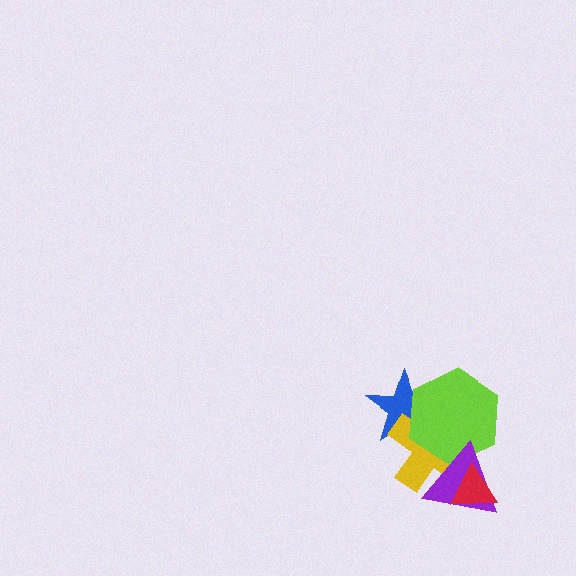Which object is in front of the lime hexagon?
The purple triangle is in front of the lime hexagon.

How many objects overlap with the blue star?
2 objects overlap with the blue star.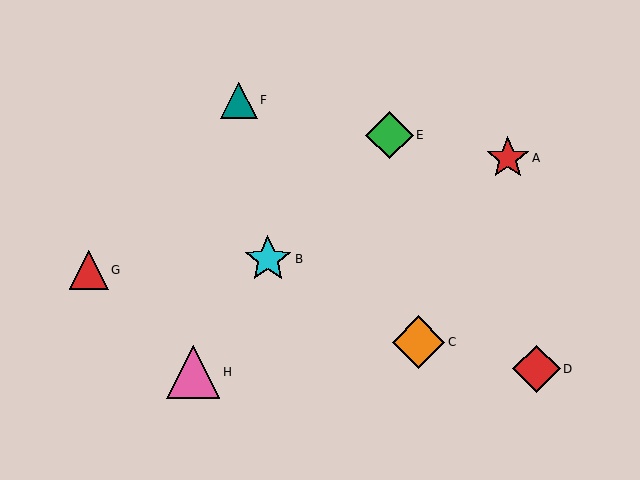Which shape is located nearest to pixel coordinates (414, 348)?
The orange diamond (labeled C) at (419, 342) is nearest to that location.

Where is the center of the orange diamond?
The center of the orange diamond is at (419, 342).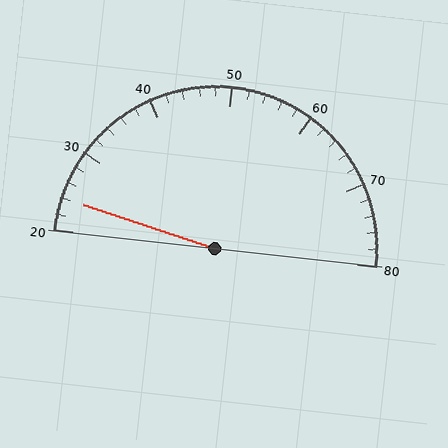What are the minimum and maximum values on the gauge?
The gauge ranges from 20 to 80.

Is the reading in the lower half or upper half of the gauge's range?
The reading is in the lower half of the range (20 to 80).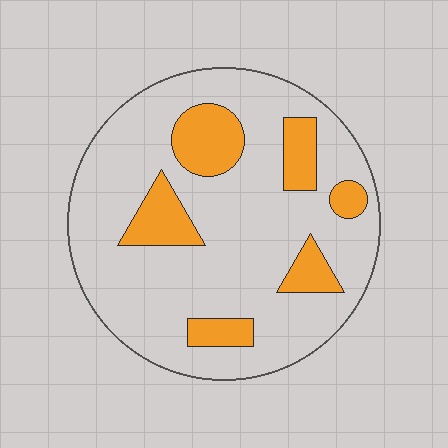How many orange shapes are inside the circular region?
6.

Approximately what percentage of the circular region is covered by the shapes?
Approximately 20%.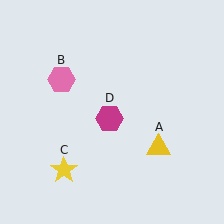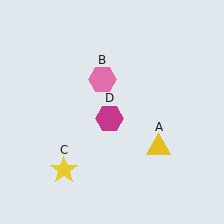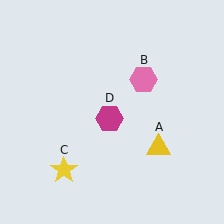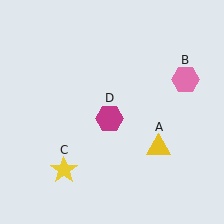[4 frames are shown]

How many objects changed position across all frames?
1 object changed position: pink hexagon (object B).